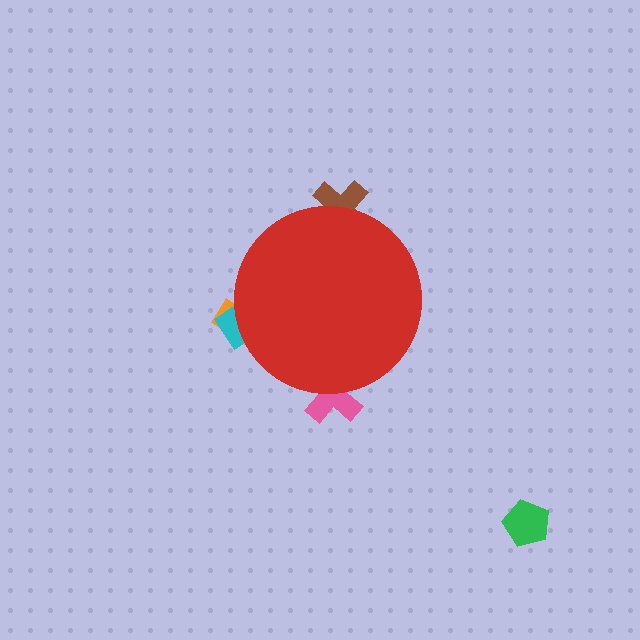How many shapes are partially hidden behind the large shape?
4 shapes are partially hidden.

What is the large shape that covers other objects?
A red circle.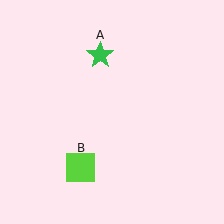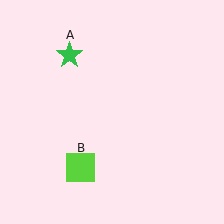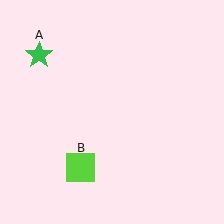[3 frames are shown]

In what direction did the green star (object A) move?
The green star (object A) moved left.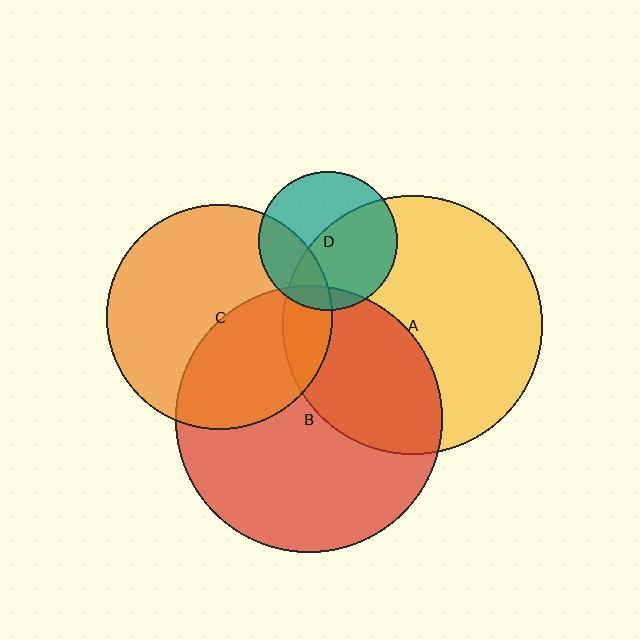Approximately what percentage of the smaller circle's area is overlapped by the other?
Approximately 10%.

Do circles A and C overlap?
Yes.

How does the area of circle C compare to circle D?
Approximately 2.6 times.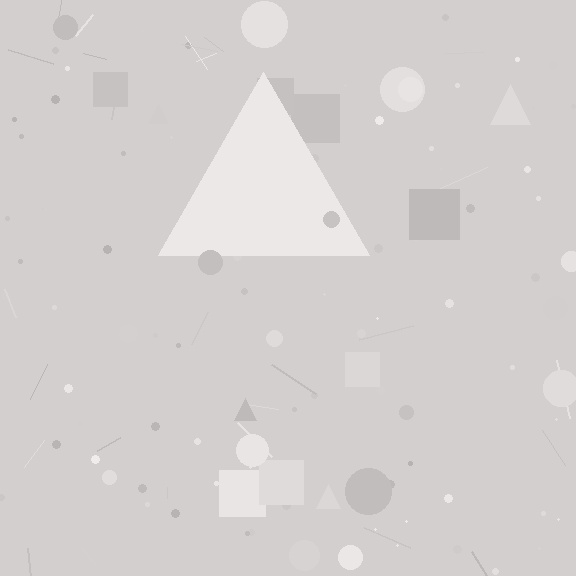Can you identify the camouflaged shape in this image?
The camouflaged shape is a triangle.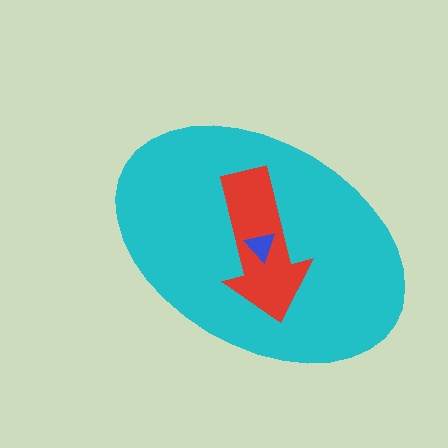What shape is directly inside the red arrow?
The blue triangle.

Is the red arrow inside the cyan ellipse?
Yes.